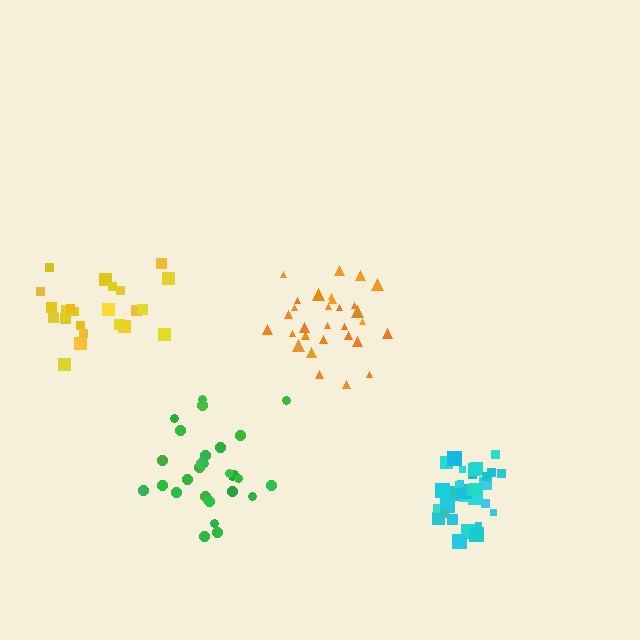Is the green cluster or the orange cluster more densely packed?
Orange.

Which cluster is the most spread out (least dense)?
Green.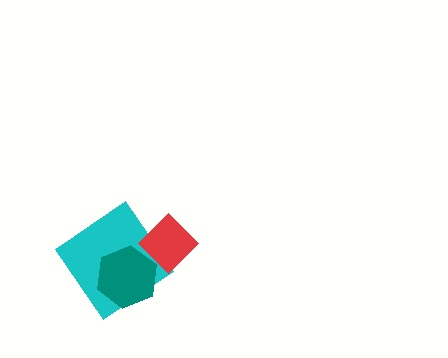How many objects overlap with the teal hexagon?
2 objects overlap with the teal hexagon.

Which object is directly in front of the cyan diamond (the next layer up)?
The red diamond is directly in front of the cyan diamond.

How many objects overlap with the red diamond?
2 objects overlap with the red diamond.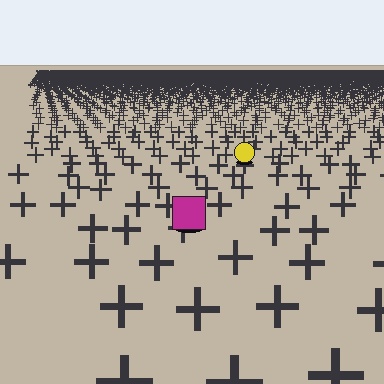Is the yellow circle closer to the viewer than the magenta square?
No. The magenta square is closer — you can tell from the texture gradient: the ground texture is coarser near it.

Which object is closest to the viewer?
The magenta square is closest. The texture marks near it are larger and more spread out.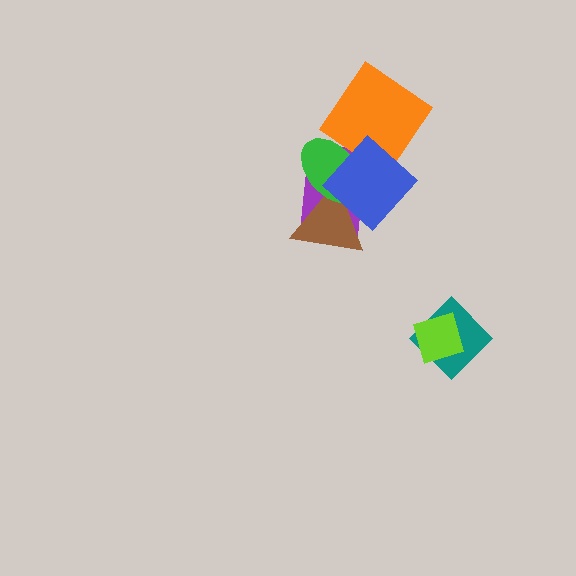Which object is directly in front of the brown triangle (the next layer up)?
The green ellipse is directly in front of the brown triangle.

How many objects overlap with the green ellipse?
4 objects overlap with the green ellipse.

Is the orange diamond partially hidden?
Yes, it is partially covered by another shape.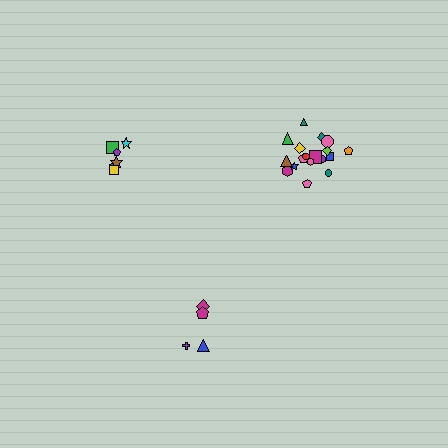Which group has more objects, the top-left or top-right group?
The top-right group.